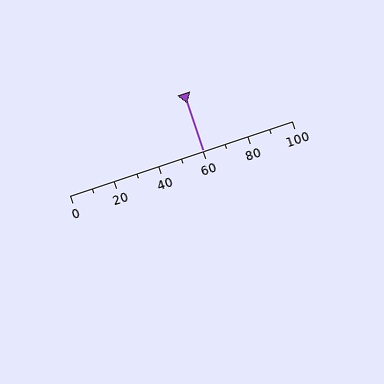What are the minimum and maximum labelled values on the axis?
The axis runs from 0 to 100.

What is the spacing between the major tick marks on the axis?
The major ticks are spaced 20 apart.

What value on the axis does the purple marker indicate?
The marker indicates approximately 60.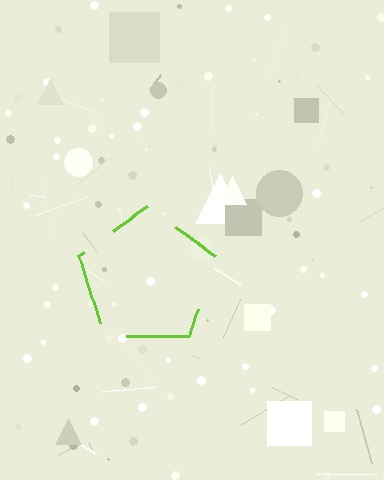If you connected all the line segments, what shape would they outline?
They would outline a pentagon.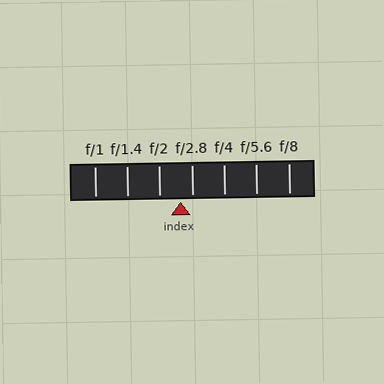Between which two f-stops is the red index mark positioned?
The index mark is between f/2 and f/2.8.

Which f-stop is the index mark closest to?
The index mark is closest to f/2.8.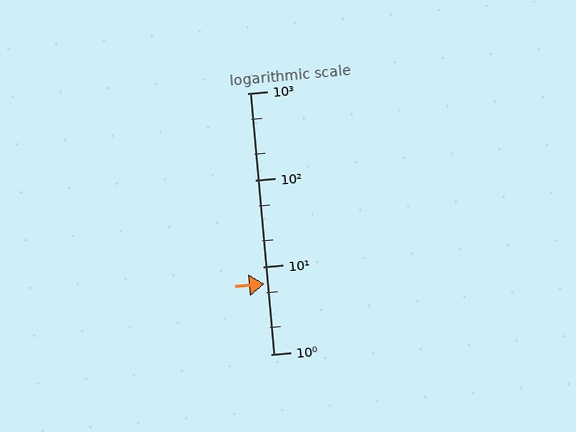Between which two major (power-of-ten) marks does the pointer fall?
The pointer is between 1 and 10.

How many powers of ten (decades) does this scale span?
The scale spans 3 decades, from 1 to 1000.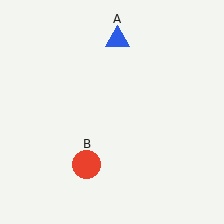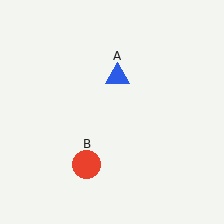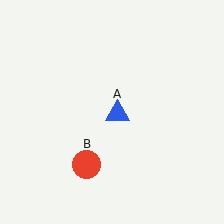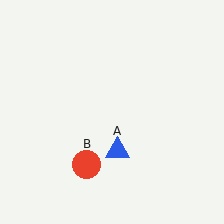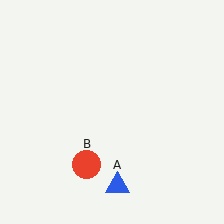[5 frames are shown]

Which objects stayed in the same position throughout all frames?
Red circle (object B) remained stationary.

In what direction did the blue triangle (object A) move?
The blue triangle (object A) moved down.